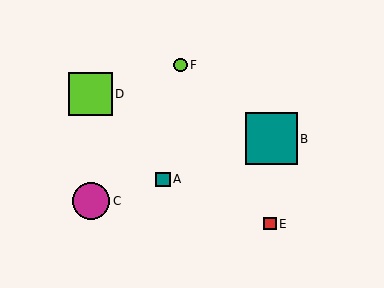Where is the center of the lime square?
The center of the lime square is at (91, 94).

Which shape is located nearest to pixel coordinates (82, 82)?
The lime square (labeled D) at (91, 94) is nearest to that location.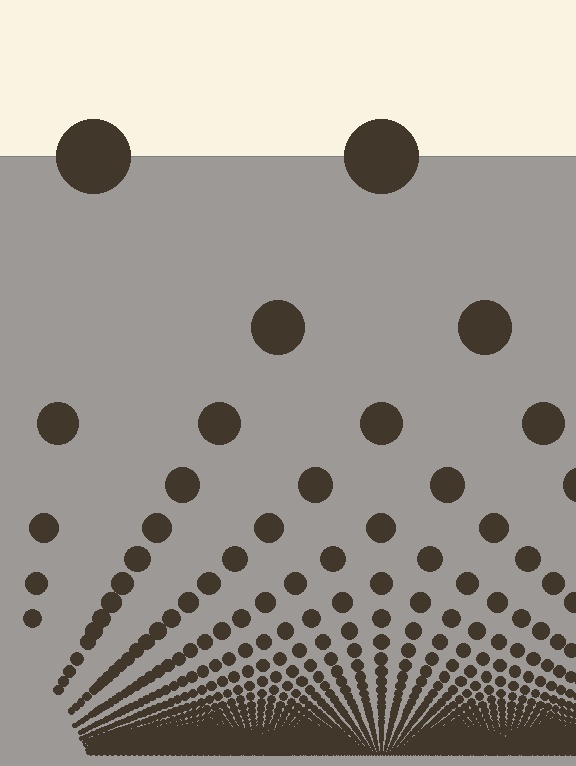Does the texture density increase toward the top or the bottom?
Density increases toward the bottom.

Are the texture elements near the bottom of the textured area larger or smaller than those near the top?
Smaller. The gradient is inverted — elements near the bottom are smaller and denser.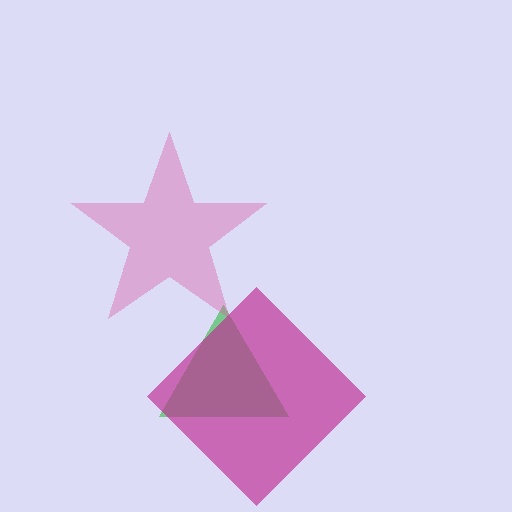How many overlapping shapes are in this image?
There are 3 overlapping shapes in the image.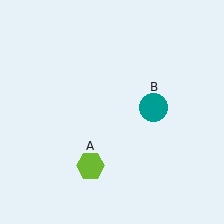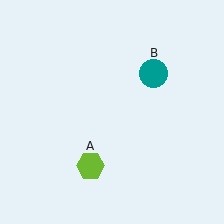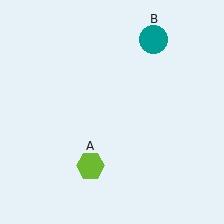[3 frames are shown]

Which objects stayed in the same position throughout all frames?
Lime hexagon (object A) remained stationary.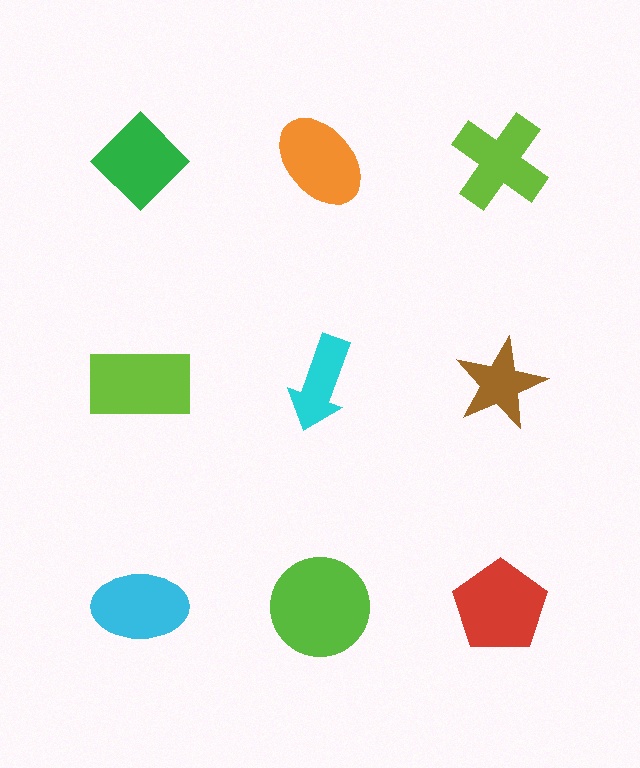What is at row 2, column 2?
A cyan arrow.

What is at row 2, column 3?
A brown star.